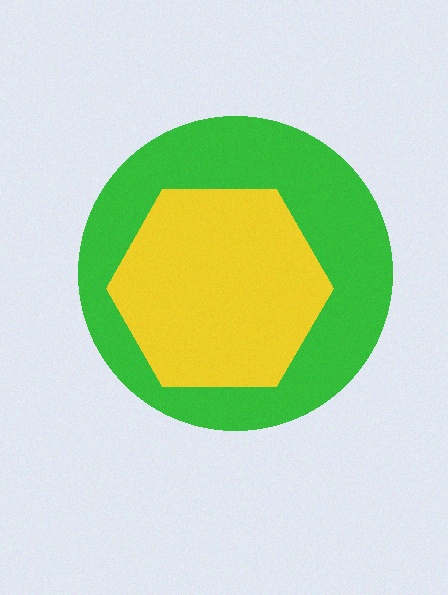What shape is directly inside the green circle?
The yellow hexagon.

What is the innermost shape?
The yellow hexagon.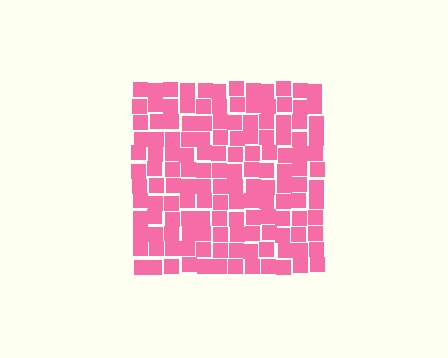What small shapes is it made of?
It is made of small squares.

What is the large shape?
The large shape is a square.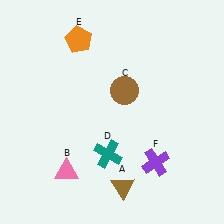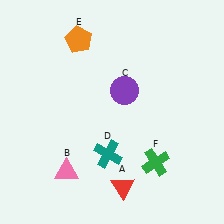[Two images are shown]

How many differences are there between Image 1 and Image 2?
There are 3 differences between the two images.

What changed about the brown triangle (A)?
In Image 1, A is brown. In Image 2, it changed to red.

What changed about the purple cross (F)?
In Image 1, F is purple. In Image 2, it changed to green.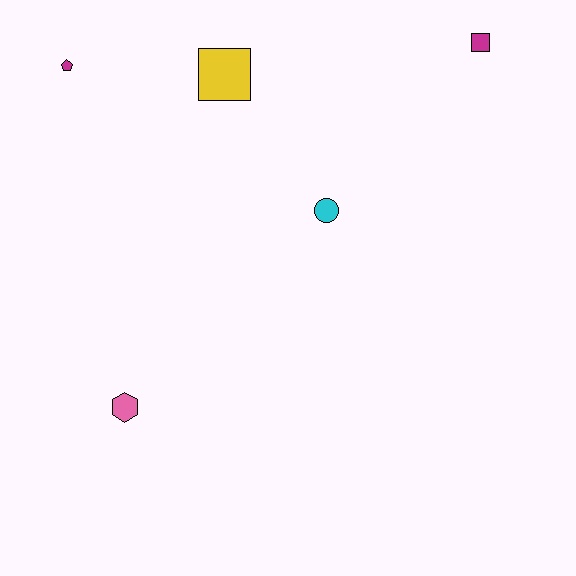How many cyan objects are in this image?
There is 1 cyan object.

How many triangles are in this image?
There are no triangles.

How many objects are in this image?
There are 5 objects.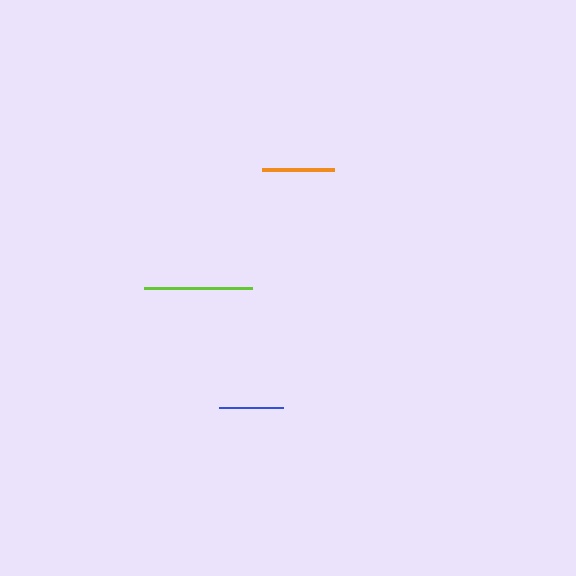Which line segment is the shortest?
The blue line is the shortest at approximately 63 pixels.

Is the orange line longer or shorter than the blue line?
The orange line is longer than the blue line.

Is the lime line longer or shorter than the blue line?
The lime line is longer than the blue line.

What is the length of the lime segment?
The lime segment is approximately 108 pixels long.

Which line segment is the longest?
The lime line is the longest at approximately 108 pixels.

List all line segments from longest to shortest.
From longest to shortest: lime, orange, blue.